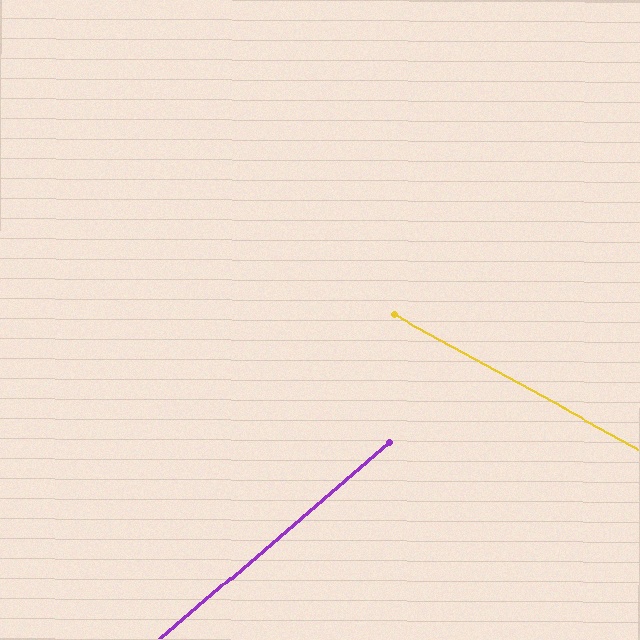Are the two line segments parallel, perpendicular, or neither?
Neither parallel nor perpendicular — they differ by about 69°.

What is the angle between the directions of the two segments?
Approximately 69 degrees.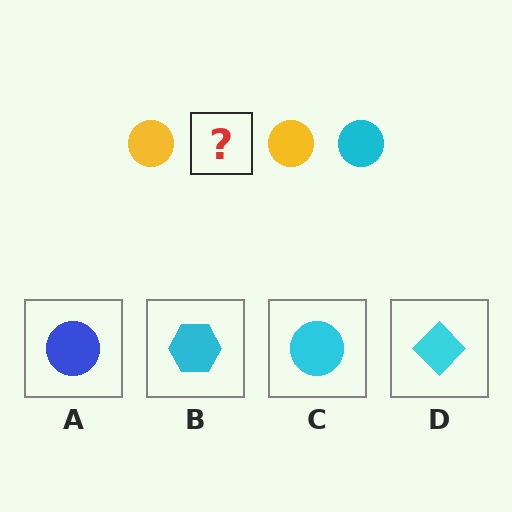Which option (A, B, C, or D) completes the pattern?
C.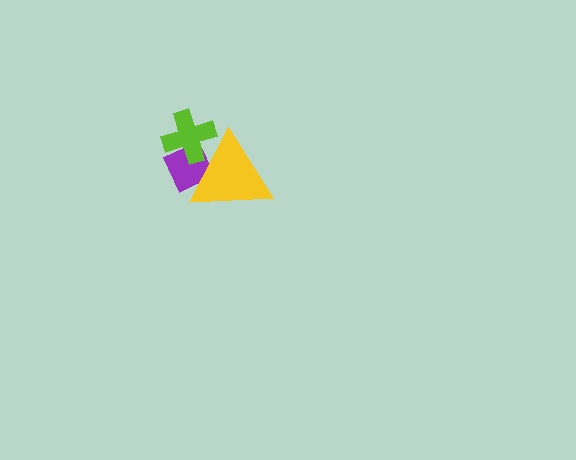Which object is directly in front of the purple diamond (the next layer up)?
The lime cross is directly in front of the purple diamond.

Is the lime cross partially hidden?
Yes, it is partially covered by another shape.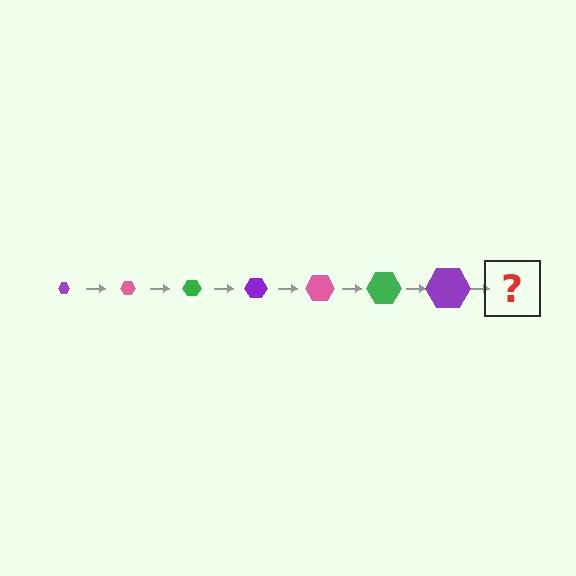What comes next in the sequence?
The next element should be a pink hexagon, larger than the previous one.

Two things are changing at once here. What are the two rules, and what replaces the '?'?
The two rules are that the hexagon grows larger each step and the color cycles through purple, pink, and green. The '?' should be a pink hexagon, larger than the previous one.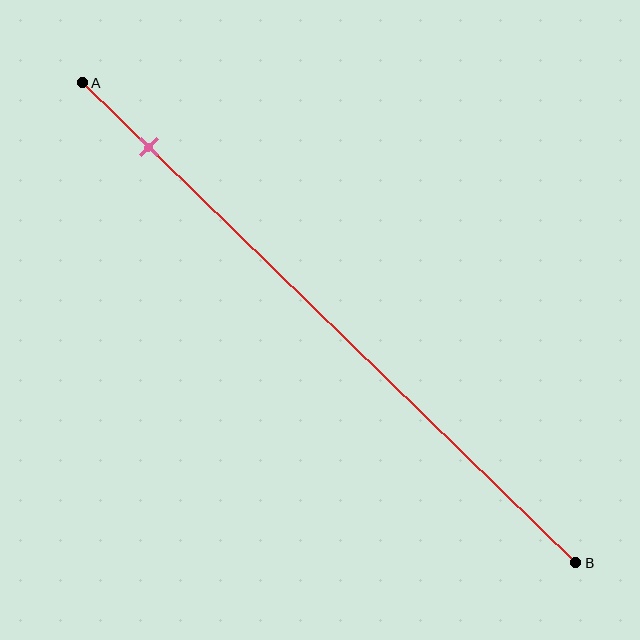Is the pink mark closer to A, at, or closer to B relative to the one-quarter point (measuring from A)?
The pink mark is closer to point A than the one-quarter point of segment AB.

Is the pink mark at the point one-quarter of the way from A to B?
No, the mark is at about 15% from A, not at the 25% one-quarter point.